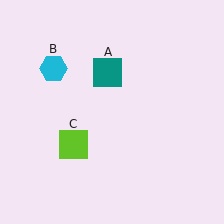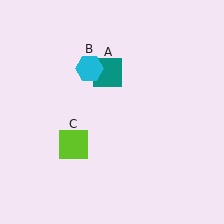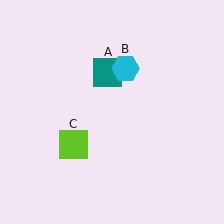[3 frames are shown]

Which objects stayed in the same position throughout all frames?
Teal square (object A) and lime square (object C) remained stationary.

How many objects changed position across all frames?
1 object changed position: cyan hexagon (object B).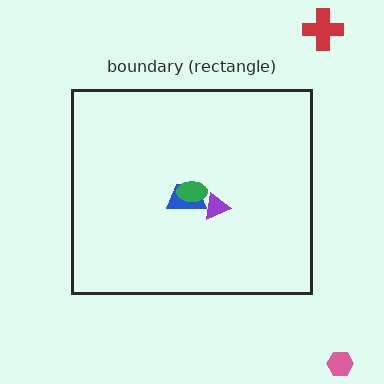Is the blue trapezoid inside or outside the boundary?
Inside.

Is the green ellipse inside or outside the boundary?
Inside.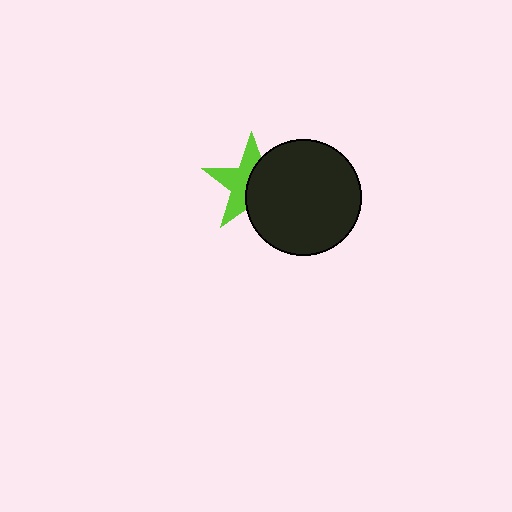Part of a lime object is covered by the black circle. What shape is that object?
It is a star.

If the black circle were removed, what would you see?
You would see the complete lime star.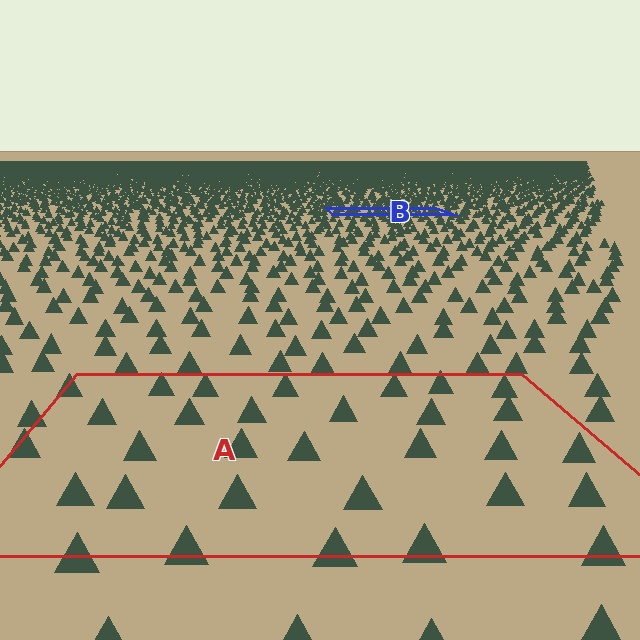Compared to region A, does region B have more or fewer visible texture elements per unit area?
Region B has more texture elements per unit area — they are packed more densely because it is farther away.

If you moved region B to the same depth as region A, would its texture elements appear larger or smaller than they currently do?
They would appear larger. At a closer depth, the same texture elements are projected at a bigger on-screen size.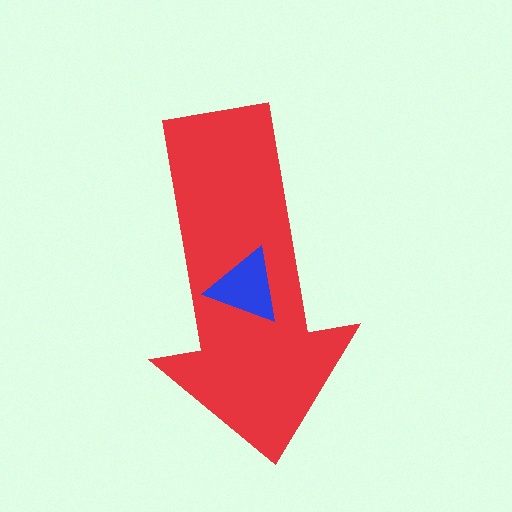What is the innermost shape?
The blue triangle.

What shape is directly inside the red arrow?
The blue triangle.